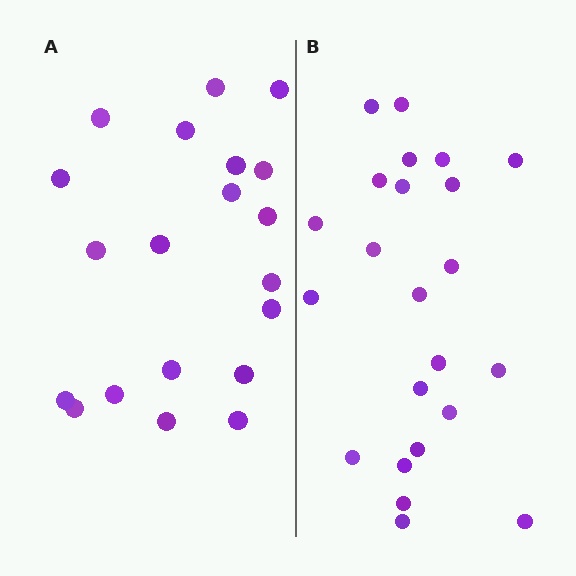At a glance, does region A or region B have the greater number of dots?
Region B (the right region) has more dots.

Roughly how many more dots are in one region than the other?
Region B has just a few more — roughly 2 or 3 more dots than region A.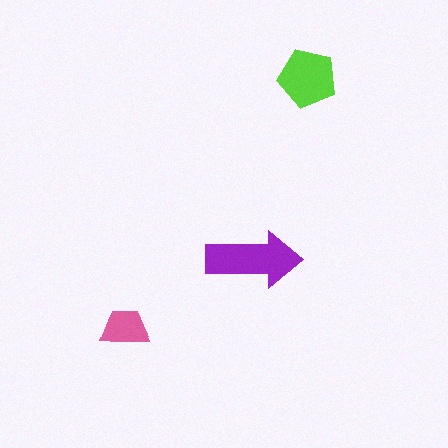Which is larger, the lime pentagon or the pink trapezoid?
The lime pentagon.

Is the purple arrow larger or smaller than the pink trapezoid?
Larger.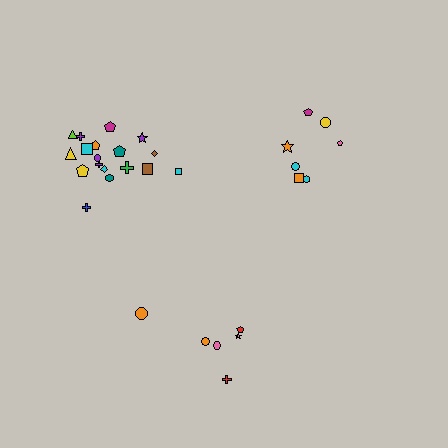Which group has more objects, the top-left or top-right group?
The top-left group.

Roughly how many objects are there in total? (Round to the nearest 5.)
Roughly 30 objects in total.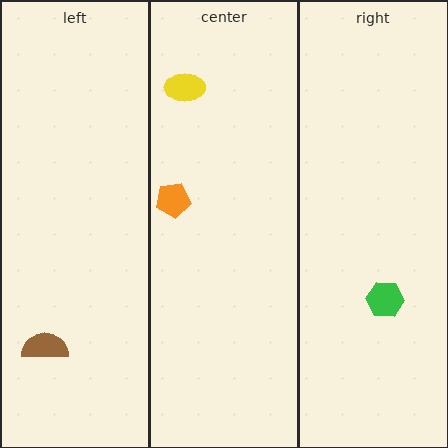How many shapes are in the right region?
1.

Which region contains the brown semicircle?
The left region.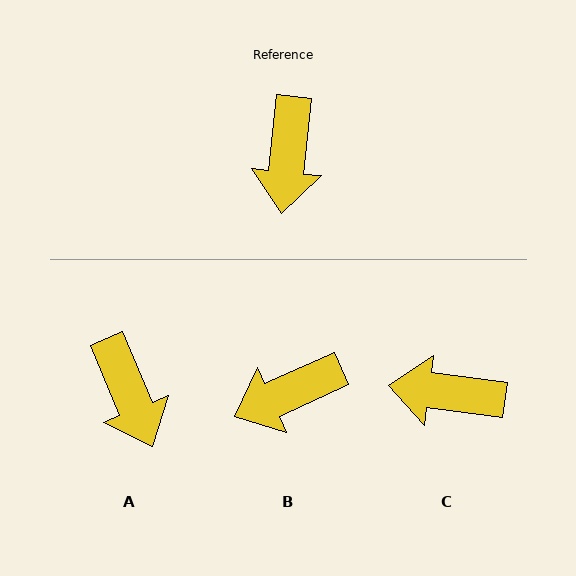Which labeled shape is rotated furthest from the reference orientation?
C, about 91 degrees away.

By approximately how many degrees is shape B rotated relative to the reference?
Approximately 60 degrees clockwise.